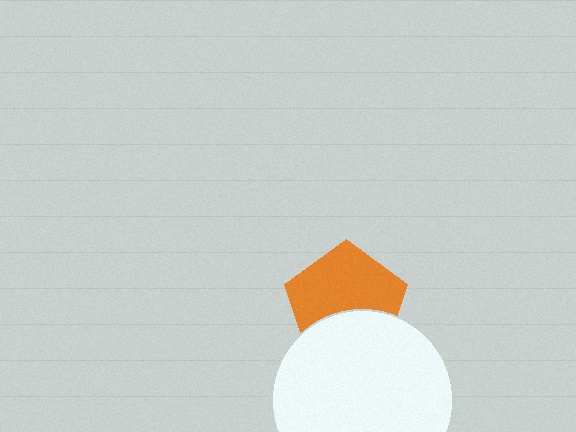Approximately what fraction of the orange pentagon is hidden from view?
Roughly 37% of the orange pentagon is hidden behind the white circle.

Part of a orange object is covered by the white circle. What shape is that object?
It is a pentagon.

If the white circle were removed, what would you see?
You would see the complete orange pentagon.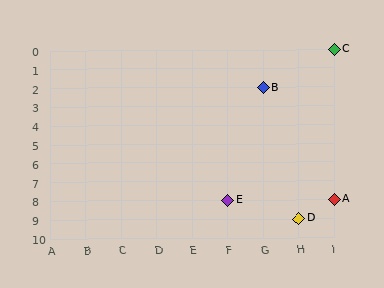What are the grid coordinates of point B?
Point B is at grid coordinates (G, 2).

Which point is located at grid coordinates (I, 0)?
Point C is at (I, 0).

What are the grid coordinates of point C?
Point C is at grid coordinates (I, 0).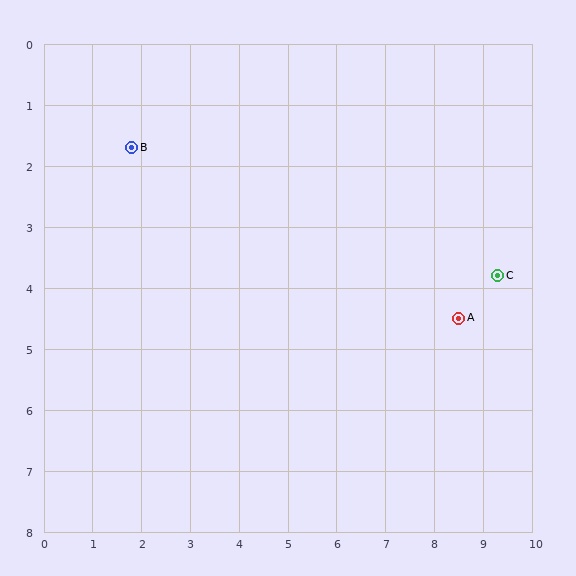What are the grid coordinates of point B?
Point B is at approximately (1.8, 1.7).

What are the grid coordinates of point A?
Point A is at approximately (8.5, 4.5).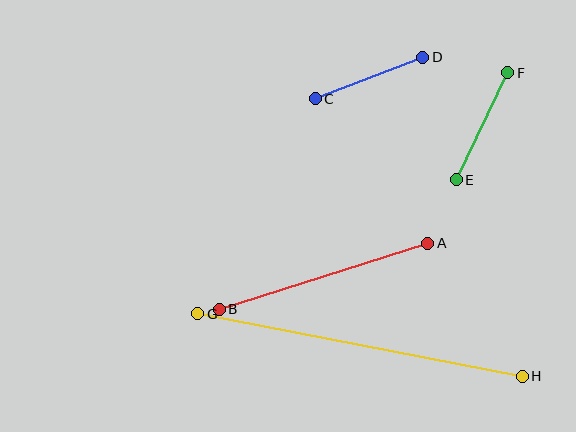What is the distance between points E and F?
The distance is approximately 119 pixels.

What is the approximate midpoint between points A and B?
The midpoint is at approximately (323, 276) pixels.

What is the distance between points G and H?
The distance is approximately 330 pixels.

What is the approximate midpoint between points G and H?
The midpoint is at approximately (360, 345) pixels.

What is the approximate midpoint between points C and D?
The midpoint is at approximately (369, 78) pixels.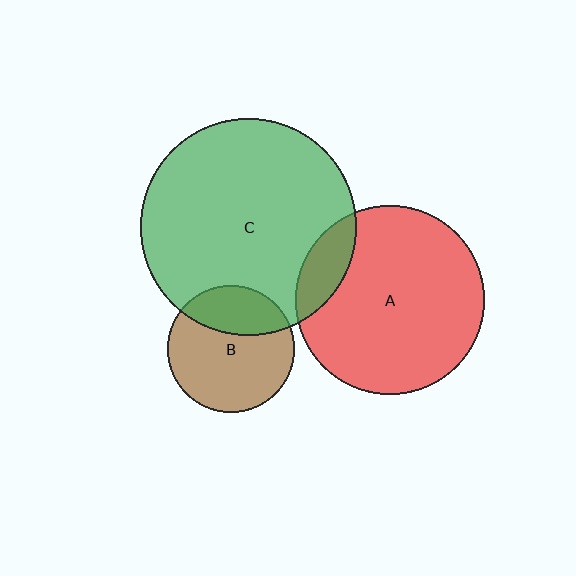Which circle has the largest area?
Circle C (green).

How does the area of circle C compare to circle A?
Approximately 1.3 times.